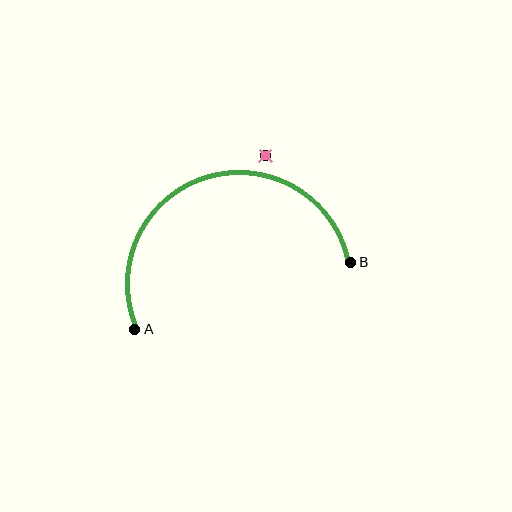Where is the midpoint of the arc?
The arc midpoint is the point on the curve farthest from the straight line joining A and B. It sits above that line.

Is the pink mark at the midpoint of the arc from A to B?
No — the pink mark does not lie on the arc at all. It sits slightly outside the curve.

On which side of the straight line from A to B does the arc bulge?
The arc bulges above the straight line connecting A and B.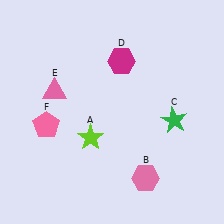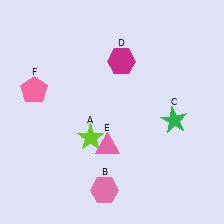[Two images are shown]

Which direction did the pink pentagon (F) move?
The pink pentagon (F) moved up.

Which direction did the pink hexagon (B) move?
The pink hexagon (B) moved left.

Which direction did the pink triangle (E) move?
The pink triangle (E) moved down.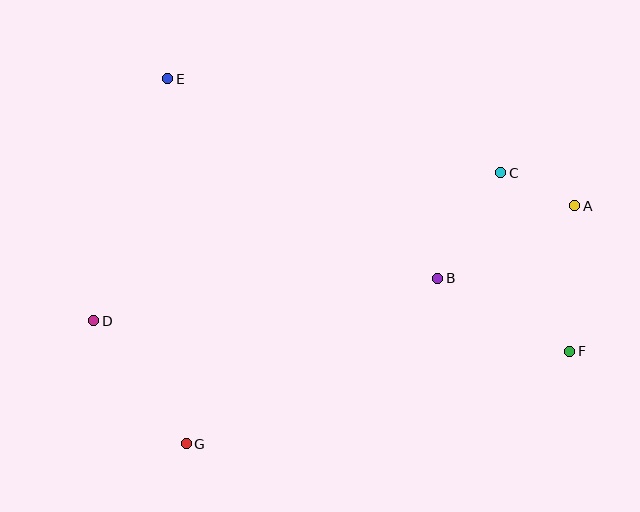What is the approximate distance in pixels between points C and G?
The distance between C and G is approximately 415 pixels.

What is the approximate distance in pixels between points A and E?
The distance between A and E is approximately 426 pixels.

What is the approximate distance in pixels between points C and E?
The distance between C and E is approximately 346 pixels.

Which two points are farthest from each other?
Points A and D are farthest from each other.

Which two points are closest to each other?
Points A and C are closest to each other.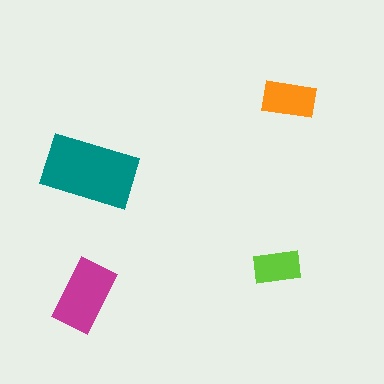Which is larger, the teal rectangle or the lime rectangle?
The teal one.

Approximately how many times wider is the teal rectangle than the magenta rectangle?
About 1.5 times wider.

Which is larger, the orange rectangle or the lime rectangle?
The orange one.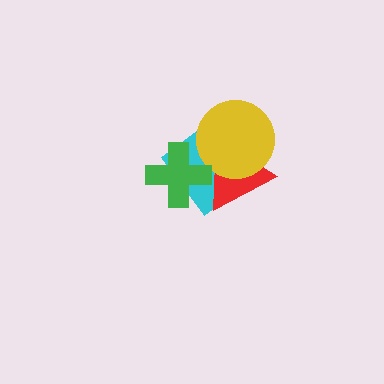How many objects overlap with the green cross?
2 objects overlap with the green cross.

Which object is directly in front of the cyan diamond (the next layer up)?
The red triangle is directly in front of the cyan diamond.